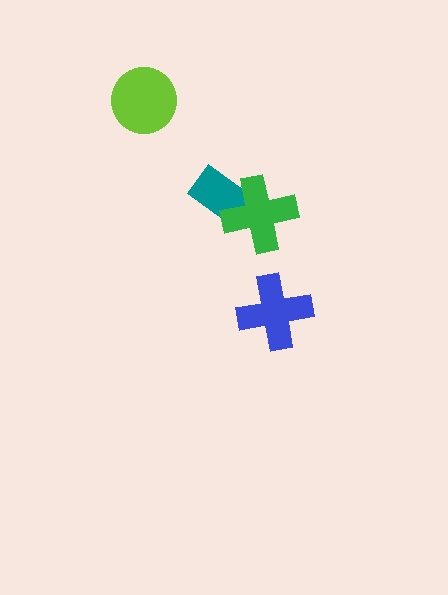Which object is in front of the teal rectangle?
The green cross is in front of the teal rectangle.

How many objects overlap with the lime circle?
0 objects overlap with the lime circle.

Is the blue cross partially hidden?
No, no other shape covers it.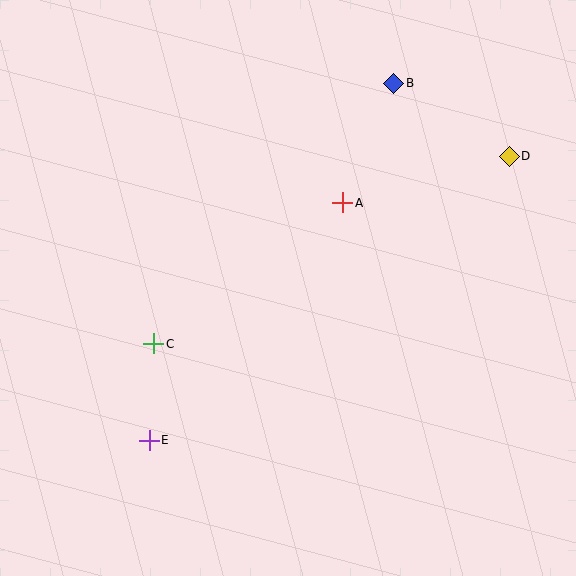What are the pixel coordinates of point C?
Point C is at (154, 344).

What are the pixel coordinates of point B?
Point B is at (394, 83).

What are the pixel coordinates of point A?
Point A is at (343, 203).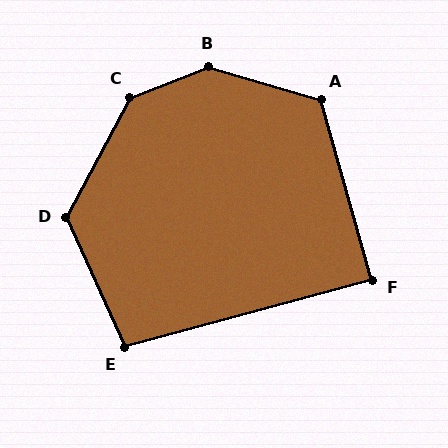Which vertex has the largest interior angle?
B, at approximately 143 degrees.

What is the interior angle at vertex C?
Approximately 139 degrees (obtuse).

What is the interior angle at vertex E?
Approximately 99 degrees (obtuse).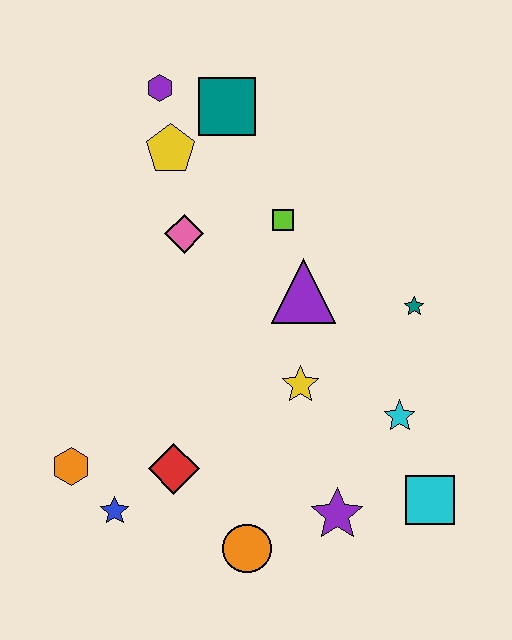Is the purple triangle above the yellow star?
Yes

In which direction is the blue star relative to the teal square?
The blue star is below the teal square.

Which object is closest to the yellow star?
The purple triangle is closest to the yellow star.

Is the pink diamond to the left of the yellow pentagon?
No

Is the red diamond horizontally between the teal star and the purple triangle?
No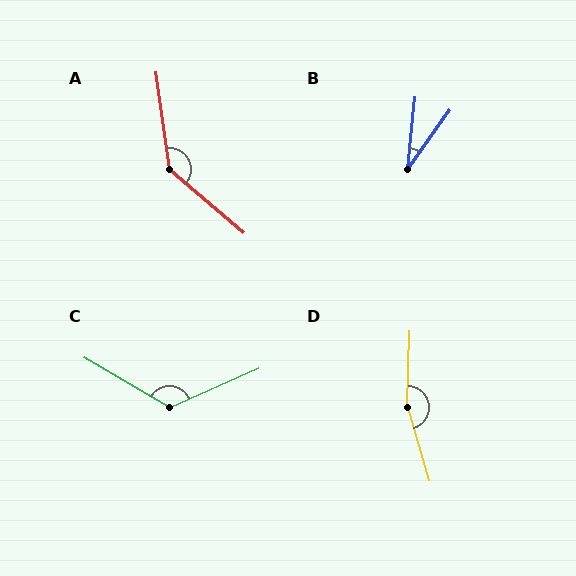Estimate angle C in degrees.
Approximately 126 degrees.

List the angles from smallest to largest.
B (29°), C (126°), A (138°), D (162°).